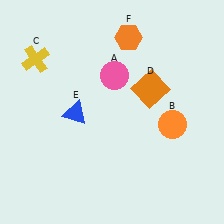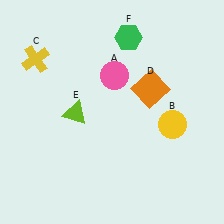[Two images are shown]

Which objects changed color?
B changed from orange to yellow. E changed from blue to lime. F changed from orange to green.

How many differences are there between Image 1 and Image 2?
There are 3 differences between the two images.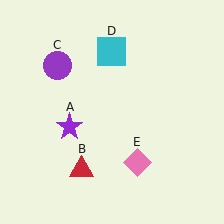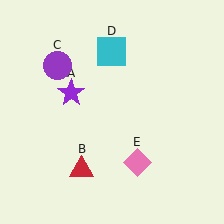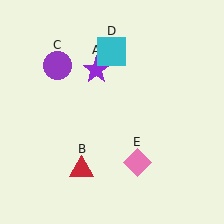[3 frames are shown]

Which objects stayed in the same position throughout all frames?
Red triangle (object B) and purple circle (object C) and cyan square (object D) and pink diamond (object E) remained stationary.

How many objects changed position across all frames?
1 object changed position: purple star (object A).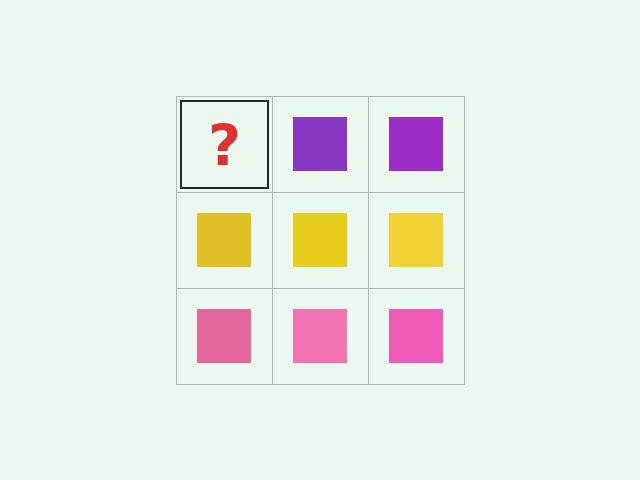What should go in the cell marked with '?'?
The missing cell should contain a purple square.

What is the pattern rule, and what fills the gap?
The rule is that each row has a consistent color. The gap should be filled with a purple square.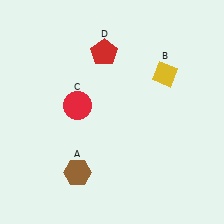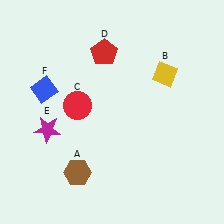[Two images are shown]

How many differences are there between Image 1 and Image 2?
There are 2 differences between the two images.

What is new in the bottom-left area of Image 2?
A magenta star (E) was added in the bottom-left area of Image 2.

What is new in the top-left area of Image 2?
A blue diamond (F) was added in the top-left area of Image 2.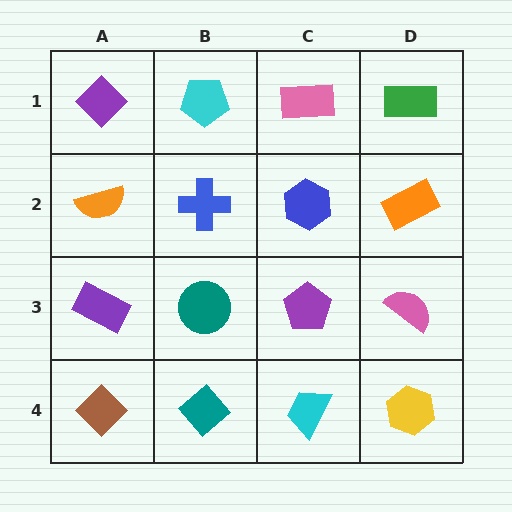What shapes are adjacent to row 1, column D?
An orange rectangle (row 2, column D), a pink rectangle (row 1, column C).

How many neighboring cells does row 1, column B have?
3.